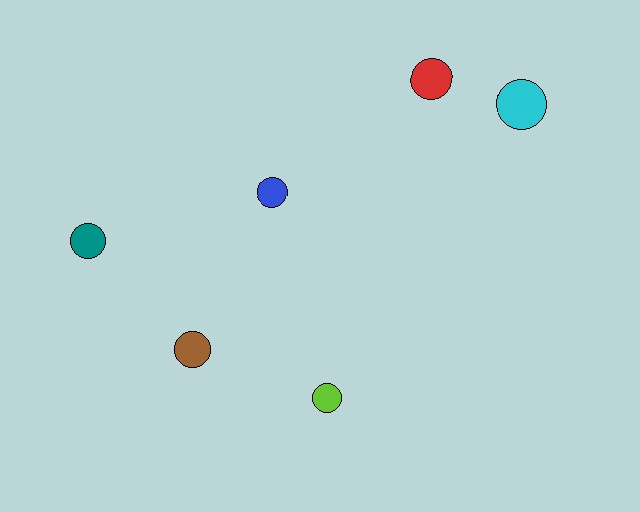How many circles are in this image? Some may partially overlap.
There are 6 circles.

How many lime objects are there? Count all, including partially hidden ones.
There is 1 lime object.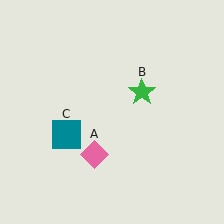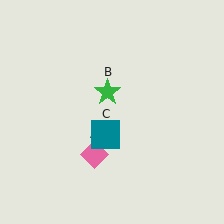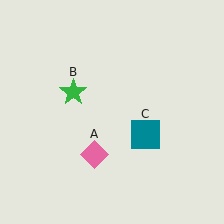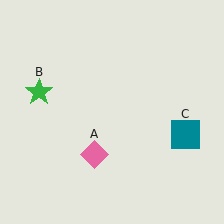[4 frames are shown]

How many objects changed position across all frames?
2 objects changed position: green star (object B), teal square (object C).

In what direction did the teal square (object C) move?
The teal square (object C) moved right.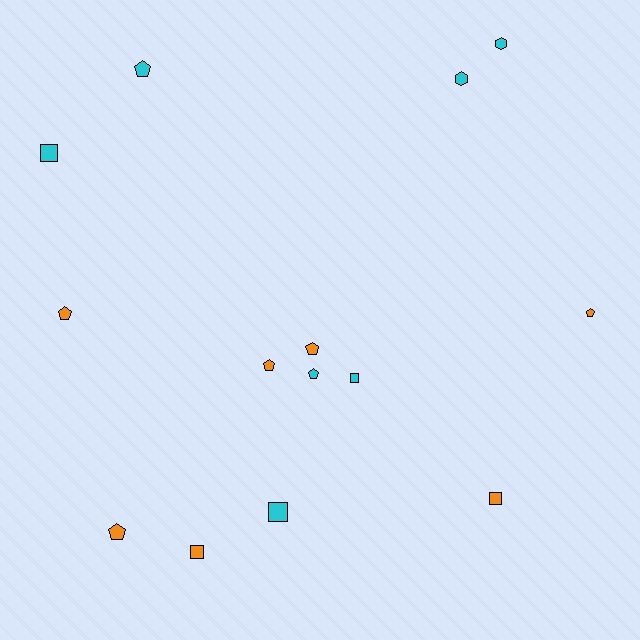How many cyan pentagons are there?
There are 2 cyan pentagons.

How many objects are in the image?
There are 14 objects.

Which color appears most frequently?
Orange, with 7 objects.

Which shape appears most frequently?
Pentagon, with 7 objects.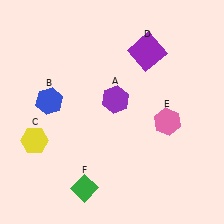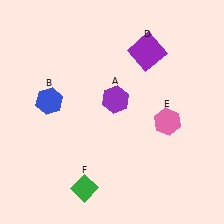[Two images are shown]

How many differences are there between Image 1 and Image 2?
There is 1 difference between the two images.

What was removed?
The yellow hexagon (C) was removed in Image 2.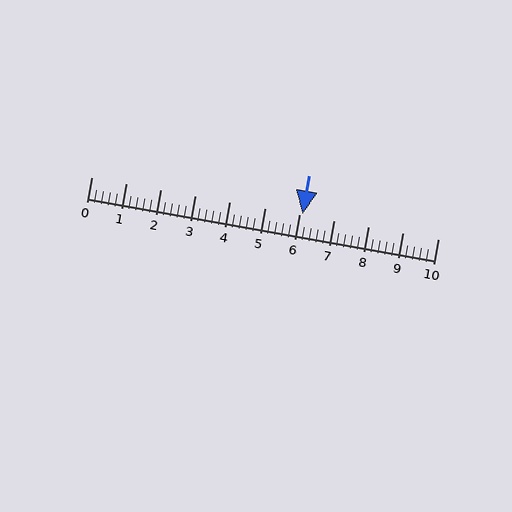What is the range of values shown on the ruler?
The ruler shows values from 0 to 10.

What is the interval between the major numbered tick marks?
The major tick marks are spaced 1 units apart.